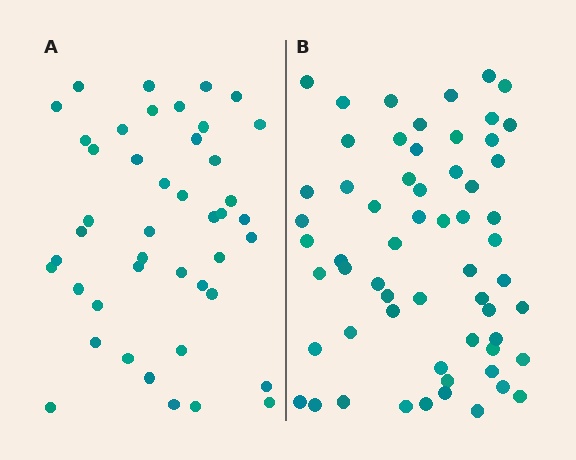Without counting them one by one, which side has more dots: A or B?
Region B (the right region) has more dots.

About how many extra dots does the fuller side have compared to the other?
Region B has approximately 15 more dots than region A.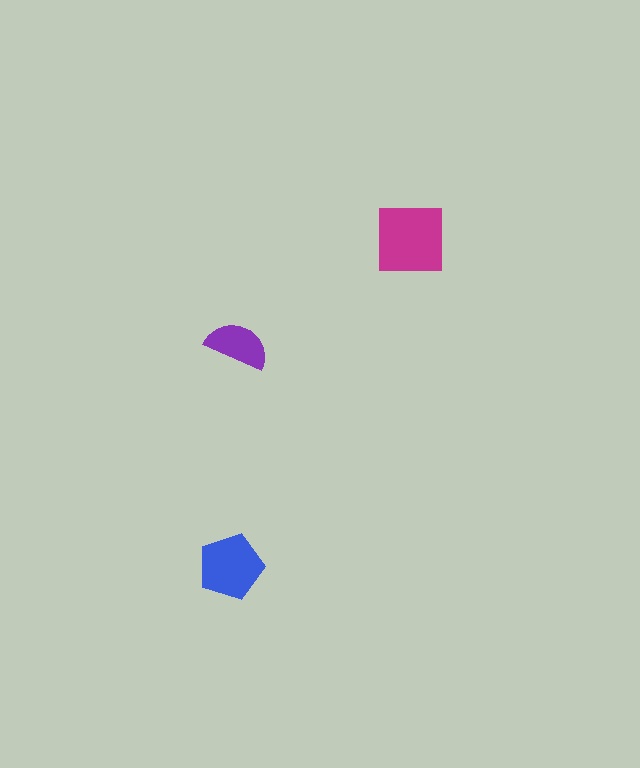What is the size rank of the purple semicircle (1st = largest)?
3rd.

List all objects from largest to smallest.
The magenta square, the blue pentagon, the purple semicircle.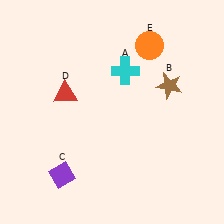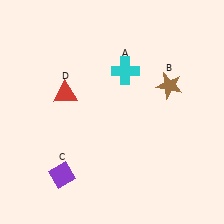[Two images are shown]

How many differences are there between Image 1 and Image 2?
There is 1 difference between the two images.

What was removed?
The orange circle (E) was removed in Image 2.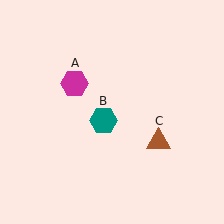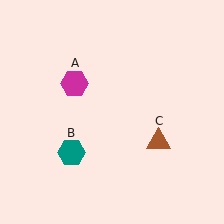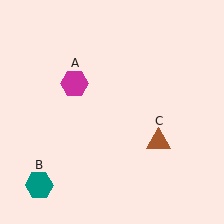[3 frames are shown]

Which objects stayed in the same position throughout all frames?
Magenta hexagon (object A) and brown triangle (object C) remained stationary.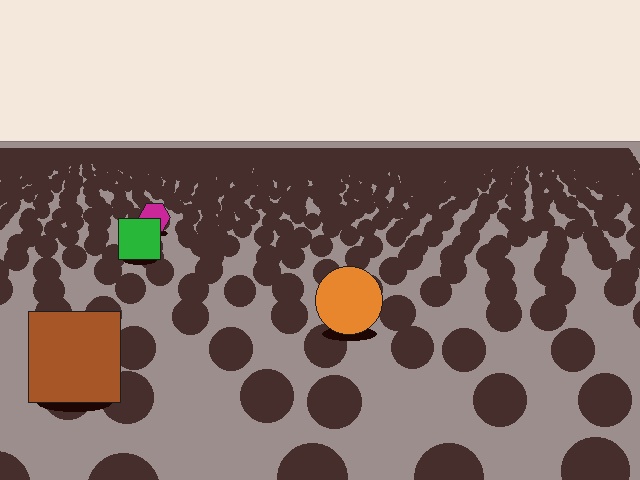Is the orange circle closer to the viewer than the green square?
Yes. The orange circle is closer — you can tell from the texture gradient: the ground texture is coarser near it.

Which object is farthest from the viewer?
The magenta hexagon is farthest from the viewer. It appears smaller and the ground texture around it is denser.